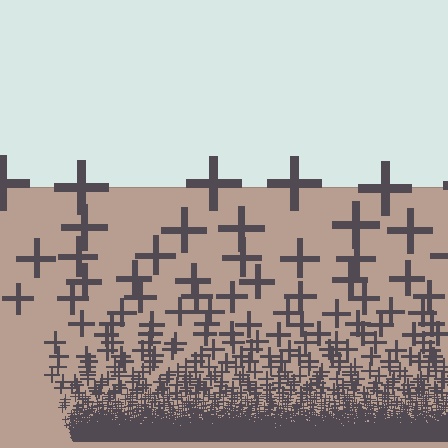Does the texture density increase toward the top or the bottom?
Density increases toward the bottom.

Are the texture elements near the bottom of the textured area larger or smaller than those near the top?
Smaller. The gradient is inverted — elements near the bottom are smaller and denser.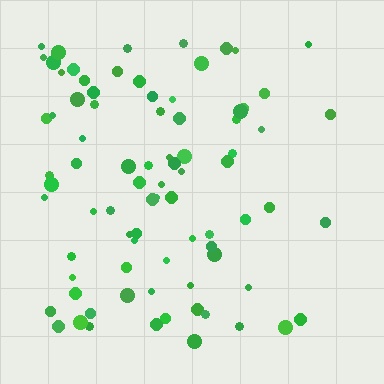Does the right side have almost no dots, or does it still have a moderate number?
Still a moderate number, just noticeably fewer than the left.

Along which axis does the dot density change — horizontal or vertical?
Horizontal.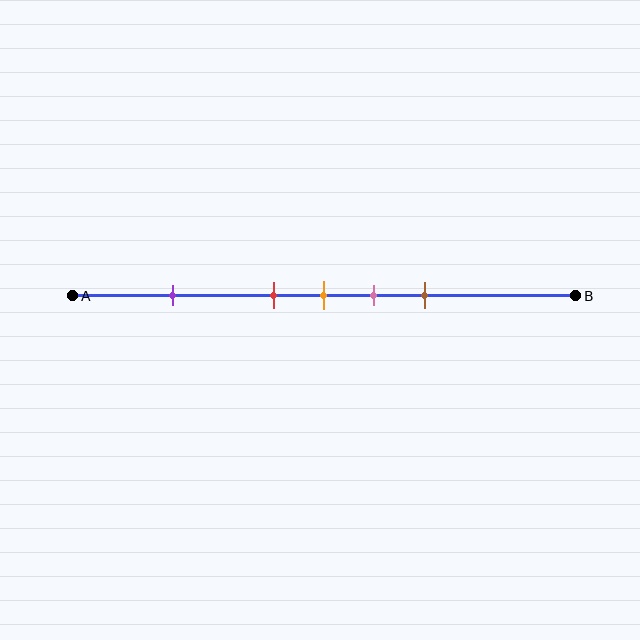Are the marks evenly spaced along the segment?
No, the marks are not evenly spaced.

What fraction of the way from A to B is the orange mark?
The orange mark is approximately 50% (0.5) of the way from A to B.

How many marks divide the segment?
There are 5 marks dividing the segment.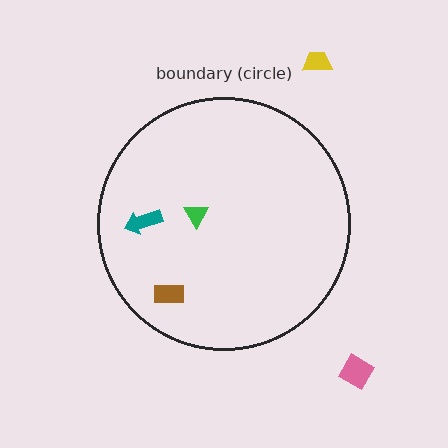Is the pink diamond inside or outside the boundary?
Outside.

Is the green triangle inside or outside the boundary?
Inside.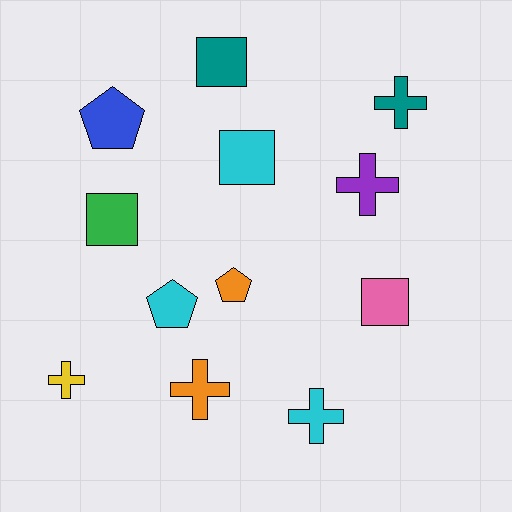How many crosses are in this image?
There are 5 crosses.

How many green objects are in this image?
There is 1 green object.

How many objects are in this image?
There are 12 objects.